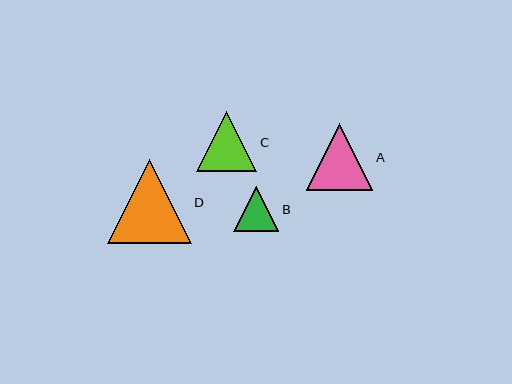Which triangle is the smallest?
Triangle B is the smallest with a size of approximately 45 pixels.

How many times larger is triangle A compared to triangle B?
Triangle A is approximately 1.5 times the size of triangle B.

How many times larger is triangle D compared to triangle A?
Triangle D is approximately 1.3 times the size of triangle A.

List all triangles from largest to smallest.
From largest to smallest: D, A, C, B.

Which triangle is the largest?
Triangle D is the largest with a size of approximately 84 pixels.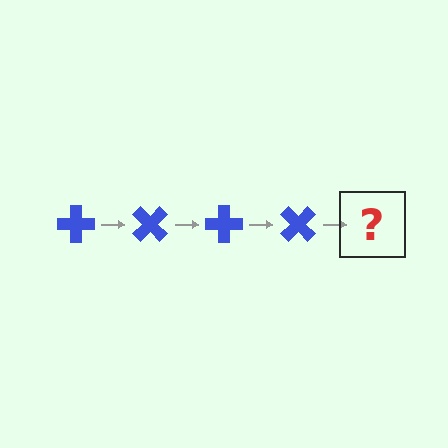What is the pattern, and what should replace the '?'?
The pattern is that the cross rotates 45 degrees each step. The '?' should be a blue cross rotated 180 degrees.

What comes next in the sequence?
The next element should be a blue cross rotated 180 degrees.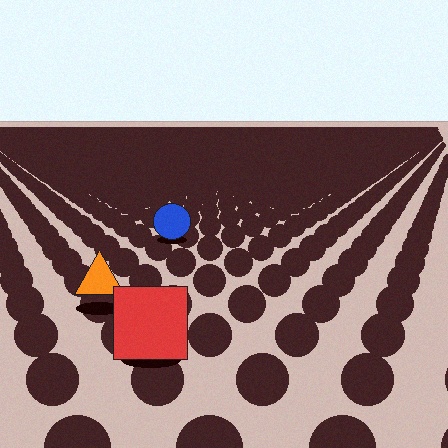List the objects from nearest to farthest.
From nearest to farthest: the red square, the orange triangle, the blue circle.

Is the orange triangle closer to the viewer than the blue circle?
Yes. The orange triangle is closer — you can tell from the texture gradient: the ground texture is coarser near it.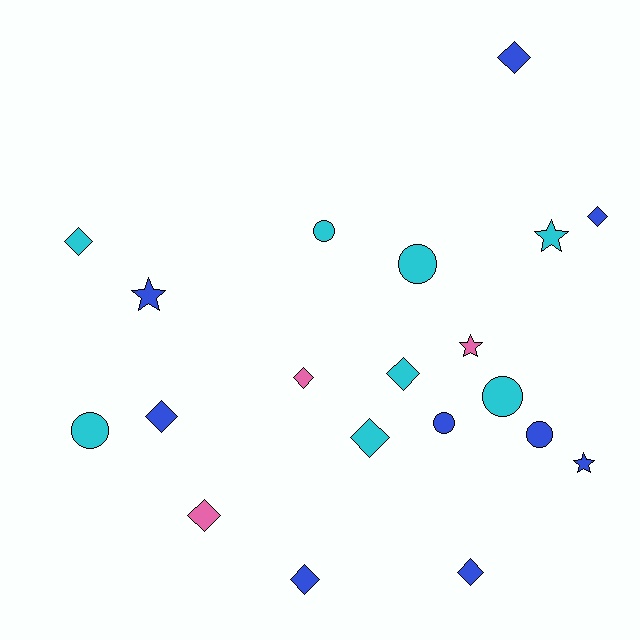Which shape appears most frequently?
Diamond, with 10 objects.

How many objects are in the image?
There are 20 objects.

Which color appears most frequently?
Blue, with 9 objects.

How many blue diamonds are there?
There are 5 blue diamonds.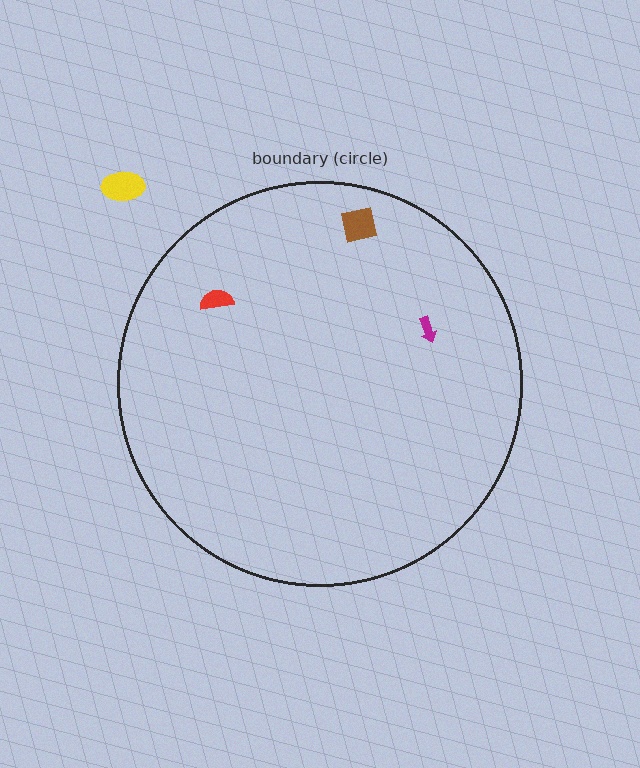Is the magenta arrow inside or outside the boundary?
Inside.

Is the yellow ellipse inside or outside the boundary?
Outside.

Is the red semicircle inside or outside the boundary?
Inside.